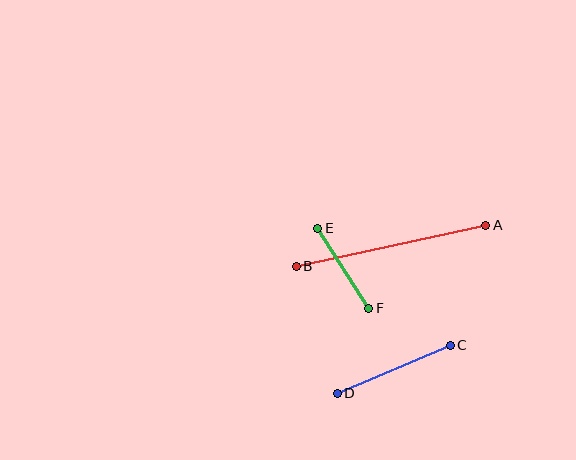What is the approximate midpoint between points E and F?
The midpoint is at approximately (343, 268) pixels.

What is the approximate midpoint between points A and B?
The midpoint is at approximately (391, 246) pixels.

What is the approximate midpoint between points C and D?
The midpoint is at approximately (394, 369) pixels.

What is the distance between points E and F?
The distance is approximately 95 pixels.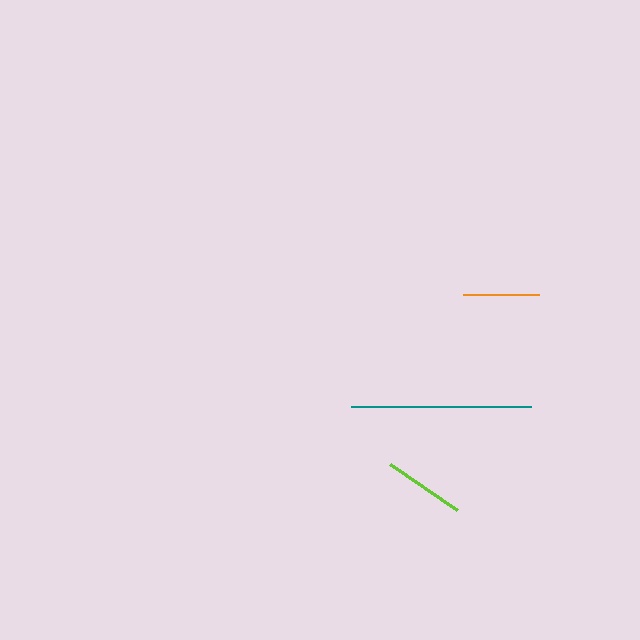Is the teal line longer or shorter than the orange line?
The teal line is longer than the orange line.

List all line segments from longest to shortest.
From longest to shortest: teal, lime, orange.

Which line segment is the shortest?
The orange line is the shortest at approximately 76 pixels.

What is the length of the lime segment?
The lime segment is approximately 82 pixels long.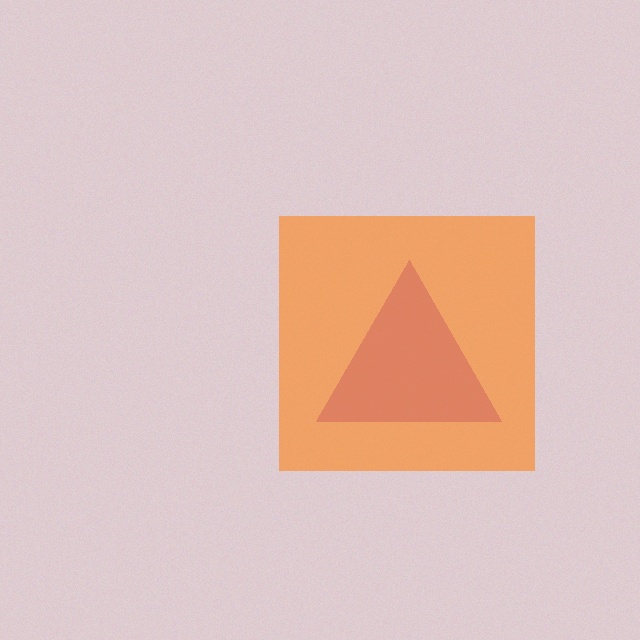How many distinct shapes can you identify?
There are 2 distinct shapes: a purple triangle, an orange square.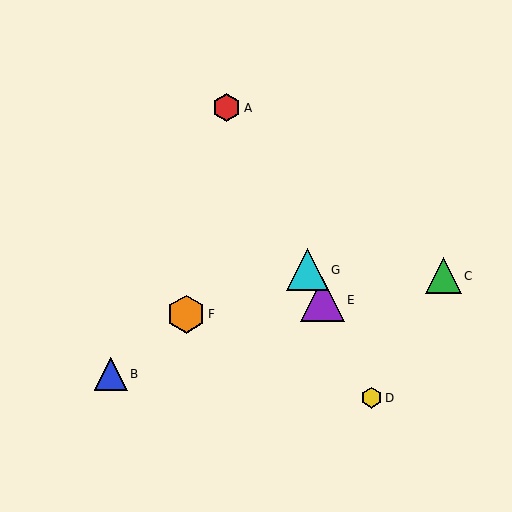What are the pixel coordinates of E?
Object E is at (323, 300).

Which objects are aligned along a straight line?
Objects A, D, E, G are aligned along a straight line.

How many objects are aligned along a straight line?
4 objects (A, D, E, G) are aligned along a straight line.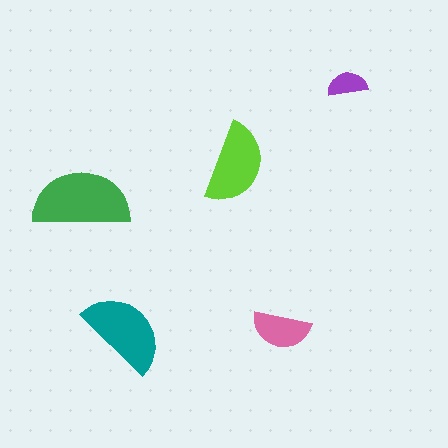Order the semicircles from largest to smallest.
the green one, the teal one, the lime one, the pink one, the purple one.